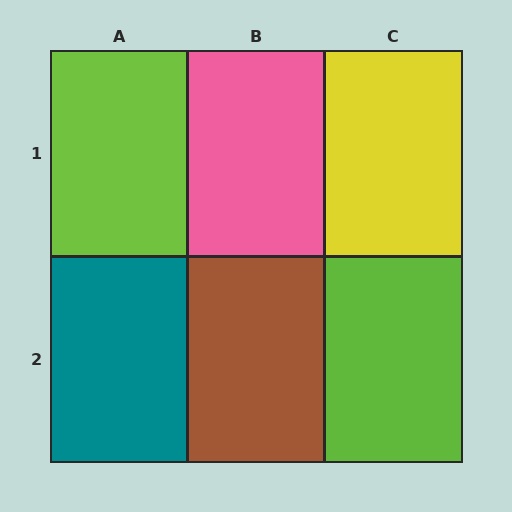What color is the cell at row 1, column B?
Pink.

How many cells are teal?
1 cell is teal.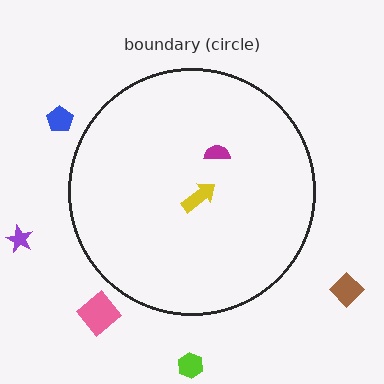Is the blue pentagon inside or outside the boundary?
Outside.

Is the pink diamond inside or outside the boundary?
Outside.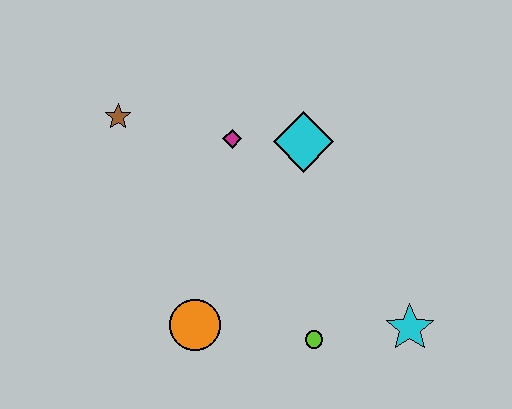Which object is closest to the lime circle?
The cyan star is closest to the lime circle.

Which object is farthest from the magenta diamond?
The cyan star is farthest from the magenta diamond.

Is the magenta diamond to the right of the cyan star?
No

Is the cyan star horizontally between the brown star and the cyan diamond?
No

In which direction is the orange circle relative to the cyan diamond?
The orange circle is below the cyan diamond.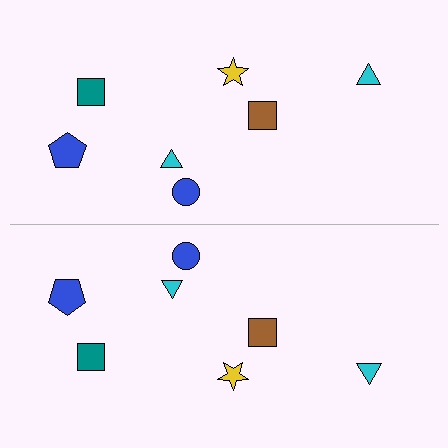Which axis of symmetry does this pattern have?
The pattern has a horizontal axis of symmetry running through the center of the image.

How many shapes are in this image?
There are 14 shapes in this image.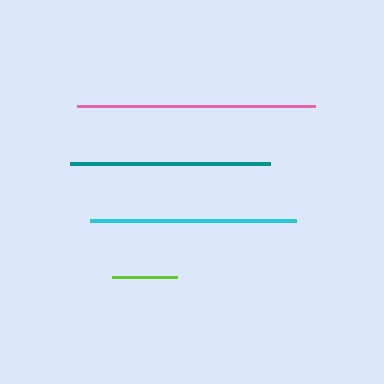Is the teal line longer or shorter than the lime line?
The teal line is longer than the lime line.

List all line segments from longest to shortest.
From longest to shortest: pink, cyan, teal, lime.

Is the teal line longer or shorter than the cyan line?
The cyan line is longer than the teal line.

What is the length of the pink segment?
The pink segment is approximately 238 pixels long.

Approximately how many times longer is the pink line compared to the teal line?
The pink line is approximately 1.2 times the length of the teal line.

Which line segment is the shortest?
The lime line is the shortest at approximately 64 pixels.